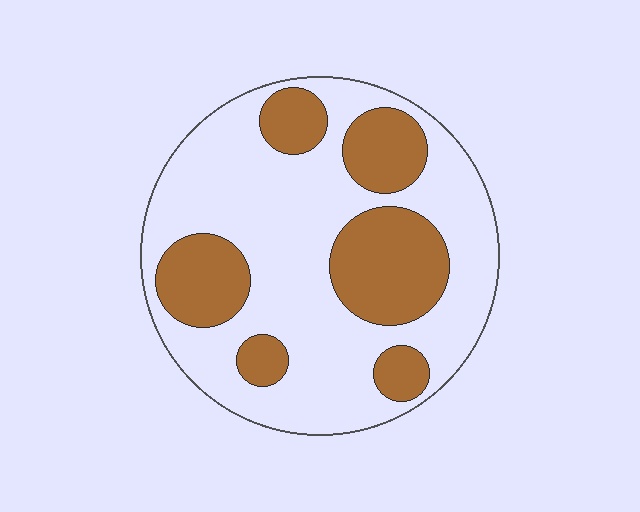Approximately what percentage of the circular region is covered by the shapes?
Approximately 30%.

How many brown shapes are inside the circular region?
6.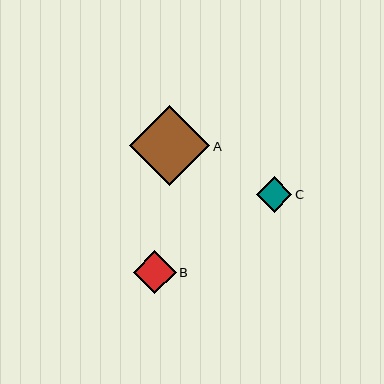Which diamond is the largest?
Diamond A is the largest with a size of approximately 80 pixels.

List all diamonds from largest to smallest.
From largest to smallest: A, B, C.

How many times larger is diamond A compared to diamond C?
Diamond A is approximately 2.3 times the size of diamond C.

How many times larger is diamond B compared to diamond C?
Diamond B is approximately 1.2 times the size of diamond C.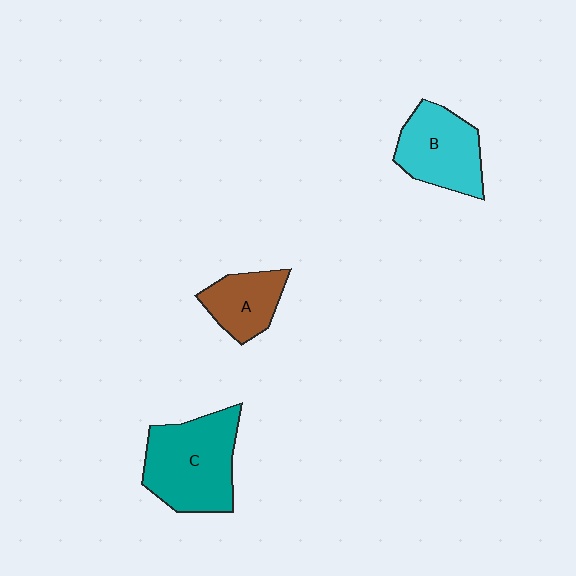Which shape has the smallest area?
Shape A (brown).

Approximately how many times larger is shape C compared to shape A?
Approximately 1.8 times.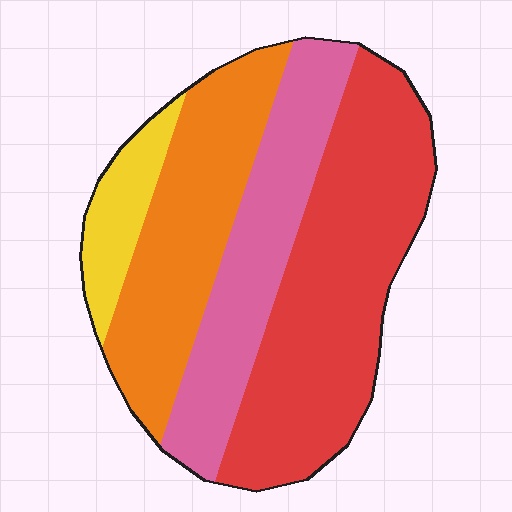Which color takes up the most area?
Red, at roughly 40%.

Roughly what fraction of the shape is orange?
Orange takes up between a sixth and a third of the shape.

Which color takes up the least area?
Yellow, at roughly 10%.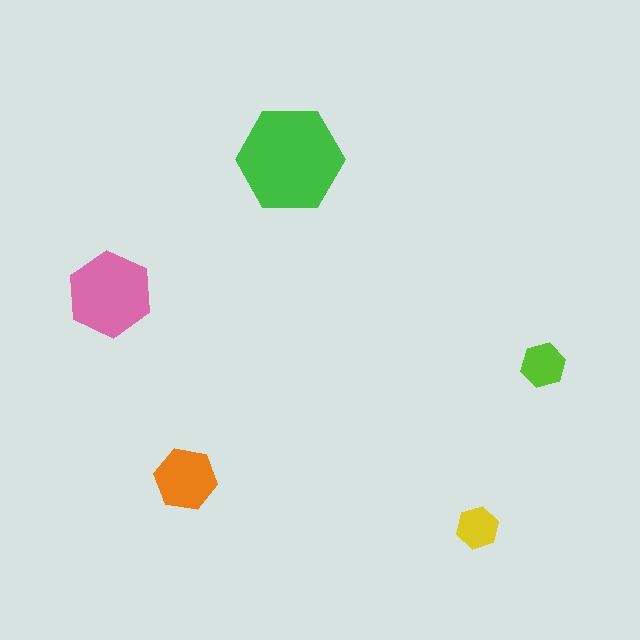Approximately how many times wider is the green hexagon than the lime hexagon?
About 2.5 times wider.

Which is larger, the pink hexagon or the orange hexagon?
The pink one.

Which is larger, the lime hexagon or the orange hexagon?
The orange one.